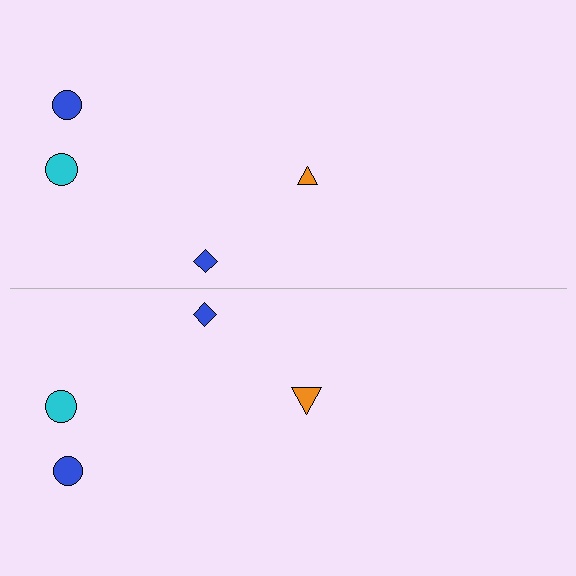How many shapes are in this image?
There are 8 shapes in this image.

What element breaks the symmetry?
The orange triangle on the bottom side has a different size than its mirror counterpart.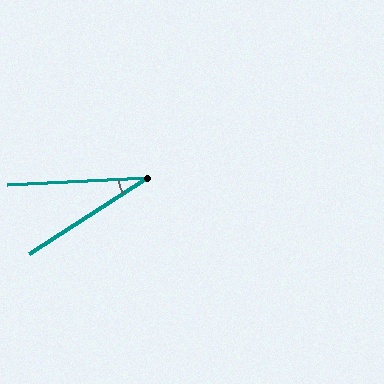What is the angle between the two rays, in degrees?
Approximately 30 degrees.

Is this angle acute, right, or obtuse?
It is acute.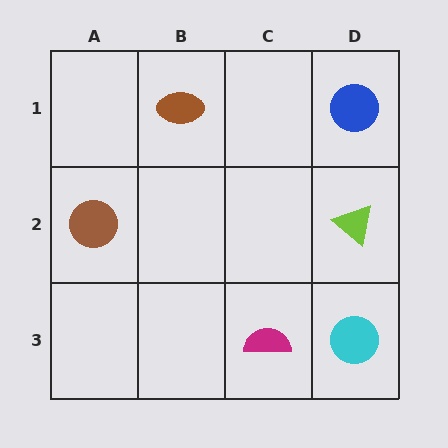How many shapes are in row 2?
2 shapes.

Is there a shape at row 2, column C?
No, that cell is empty.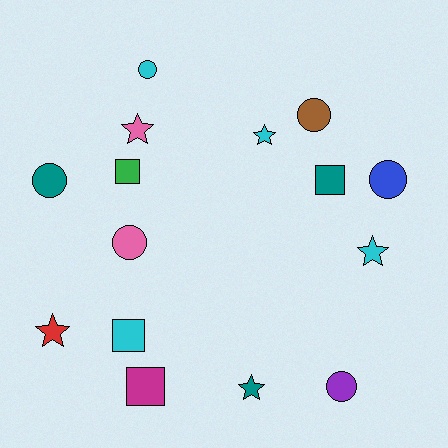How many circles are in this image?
There are 6 circles.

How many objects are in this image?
There are 15 objects.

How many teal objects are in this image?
There are 3 teal objects.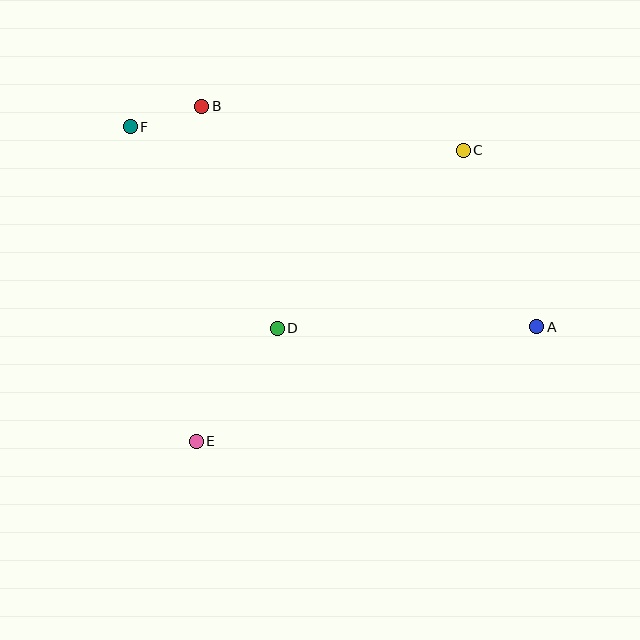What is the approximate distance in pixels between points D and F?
The distance between D and F is approximately 250 pixels.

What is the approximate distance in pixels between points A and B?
The distance between A and B is approximately 401 pixels.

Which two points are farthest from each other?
Points A and F are farthest from each other.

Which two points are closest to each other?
Points B and F are closest to each other.